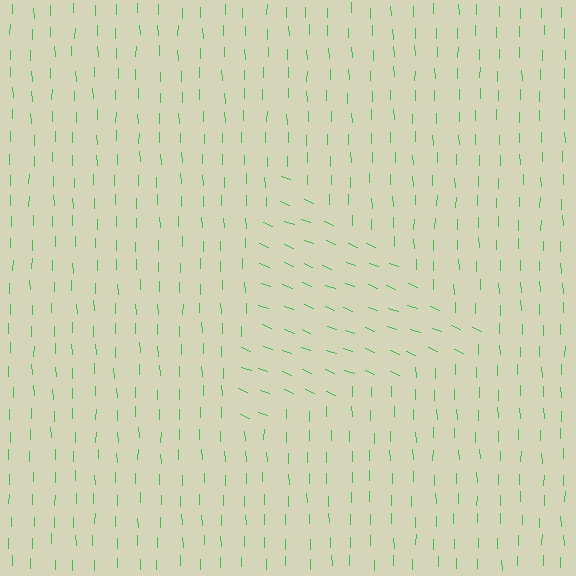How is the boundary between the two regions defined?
The boundary is defined purely by a change in line orientation (approximately 67 degrees difference). All lines are the same color and thickness.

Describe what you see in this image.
The image is filled with small green line segments. A triangle region in the image has lines oriented differently from the surrounding lines, creating a visible texture boundary.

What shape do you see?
I see a triangle.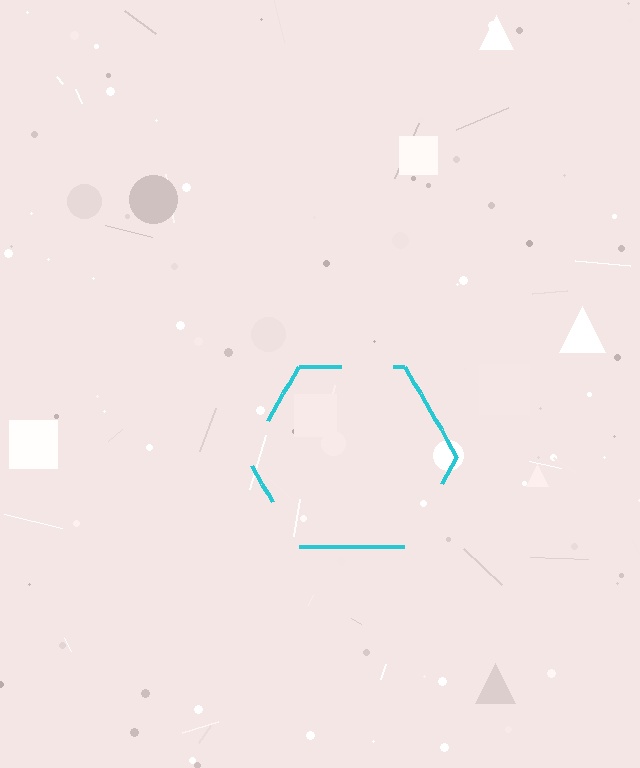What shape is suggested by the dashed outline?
The dashed outline suggests a hexagon.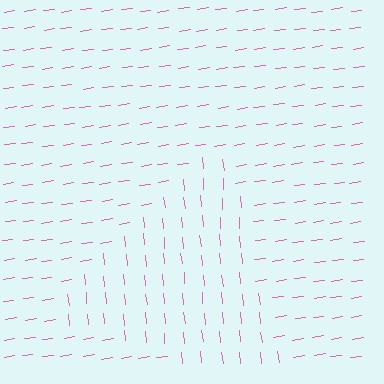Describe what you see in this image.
The image is filled with small pink line segments. A triangle region in the image has lines oriented differently from the surrounding lines, creating a visible texture boundary.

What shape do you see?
I see a triangle.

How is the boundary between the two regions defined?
The boundary is defined purely by a change in line orientation (approximately 88 degrees difference). All lines are the same color and thickness.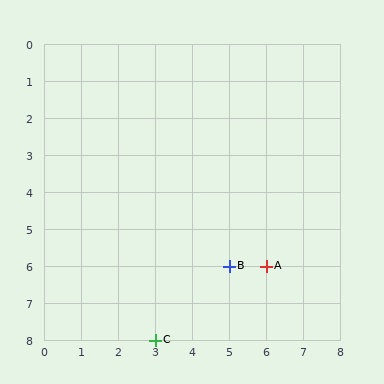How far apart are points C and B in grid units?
Points C and B are 2 columns and 2 rows apart (about 2.8 grid units diagonally).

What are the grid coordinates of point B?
Point B is at grid coordinates (5, 6).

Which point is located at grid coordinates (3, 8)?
Point C is at (3, 8).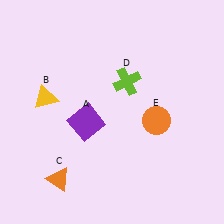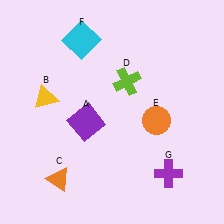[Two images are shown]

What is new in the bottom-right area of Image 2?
A purple cross (G) was added in the bottom-right area of Image 2.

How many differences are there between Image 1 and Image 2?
There are 2 differences between the two images.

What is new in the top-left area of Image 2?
A cyan square (F) was added in the top-left area of Image 2.